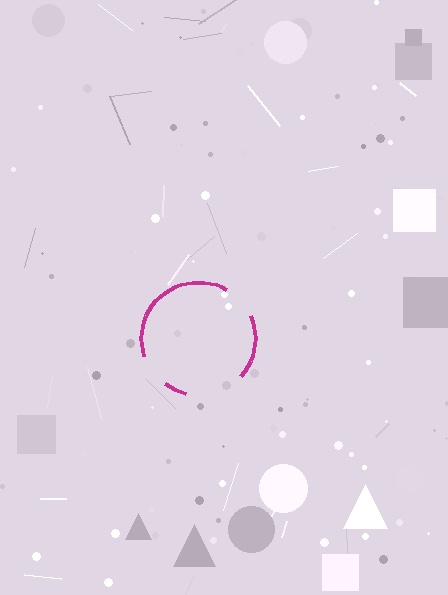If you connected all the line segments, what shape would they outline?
They would outline a circle.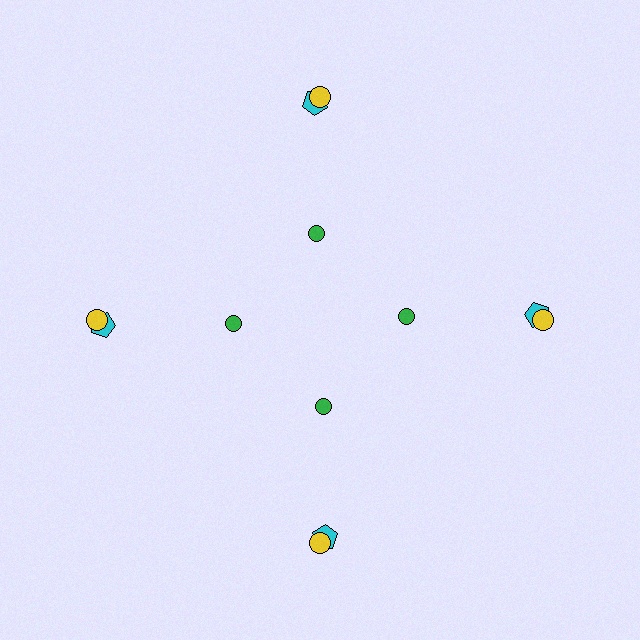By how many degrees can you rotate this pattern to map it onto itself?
The pattern maps onto itself every 90 degrees of rotation.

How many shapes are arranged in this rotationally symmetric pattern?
There are 12 shapes, arranged in 4 groups of 3.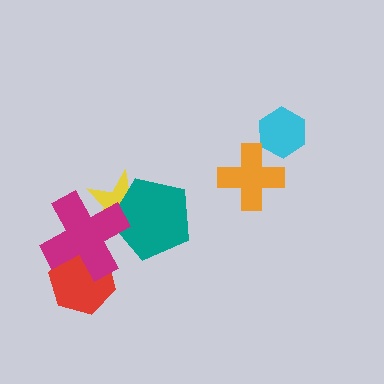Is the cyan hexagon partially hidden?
No, no other shape covers it.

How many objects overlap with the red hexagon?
1 object overlaps with the red hexagon.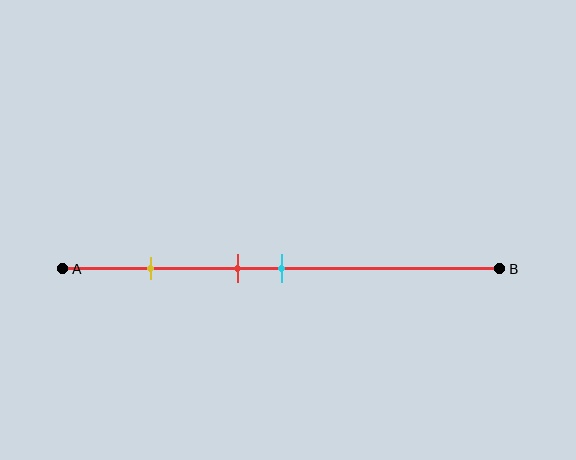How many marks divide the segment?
There are 3 marks dividing the segment.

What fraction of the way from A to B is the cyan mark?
The cyan mark is approximately 50% (0.5) of the way from A to B.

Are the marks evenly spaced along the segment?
No, the marks are not evenly spaced.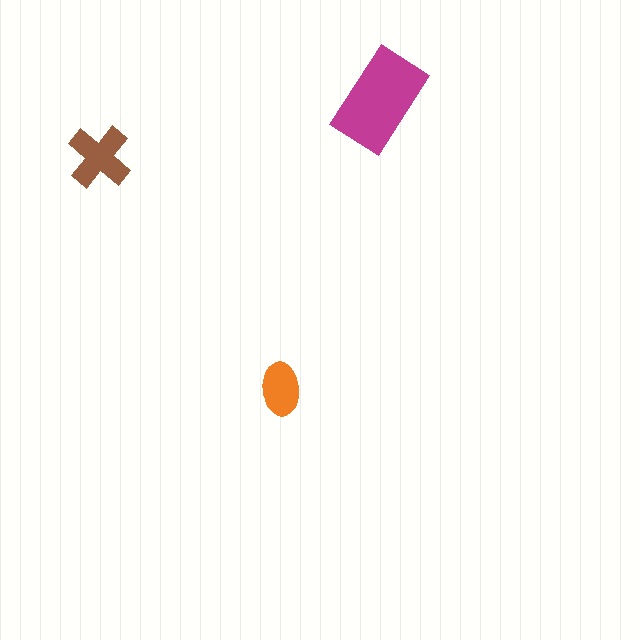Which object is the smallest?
The orange ellipse.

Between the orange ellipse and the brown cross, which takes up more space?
The brown cross.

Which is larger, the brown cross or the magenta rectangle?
The magenta rectangle.